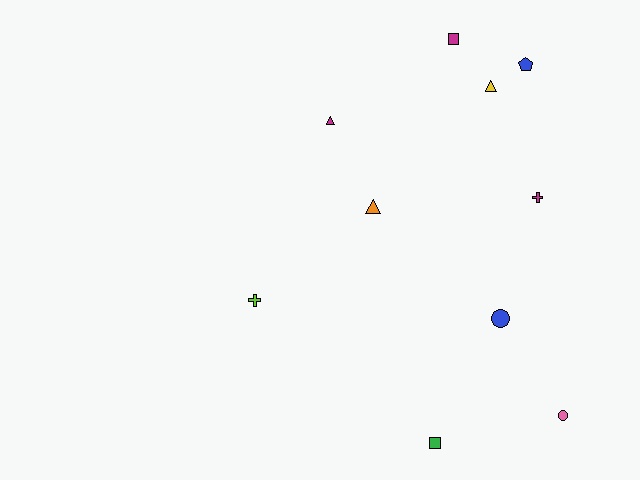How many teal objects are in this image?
There are no teal objects.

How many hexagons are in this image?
There are no hexagons.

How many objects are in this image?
There are 10 objects.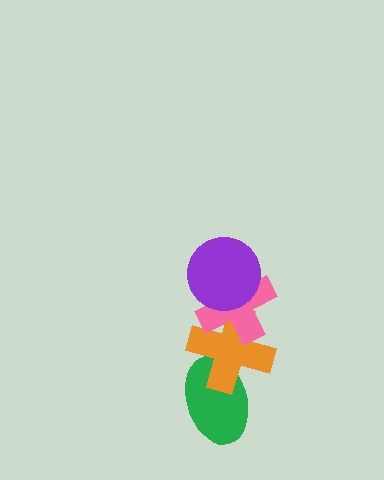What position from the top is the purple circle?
The purple circle is 1st from the top.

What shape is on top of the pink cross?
The purple circle is on top of the pink cross.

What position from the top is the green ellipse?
The green ellipse is 4th from the top.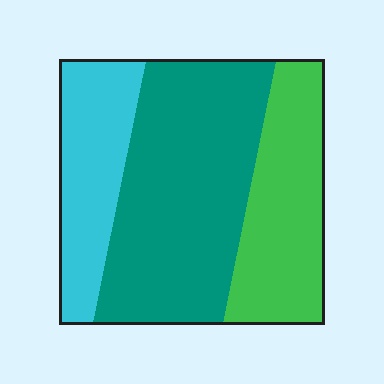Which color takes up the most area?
Teal, at roughly 50%.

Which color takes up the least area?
Cyan, at roughly 25%.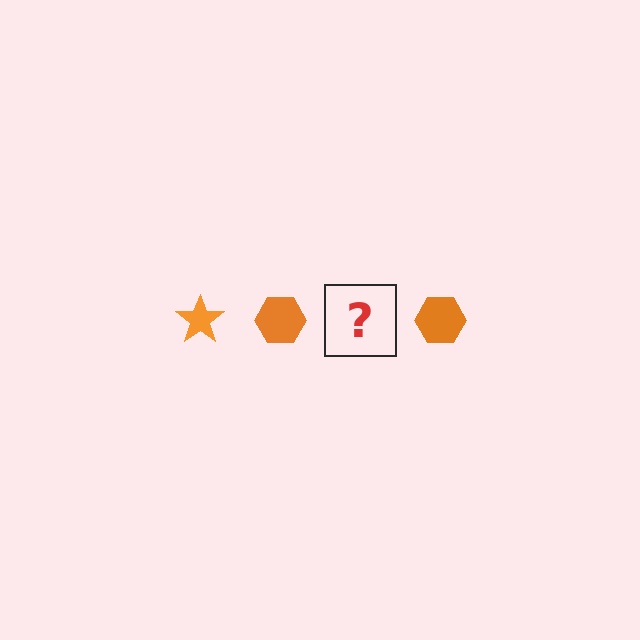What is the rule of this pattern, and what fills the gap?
The rule is that the pattern cycles through star, hexagon shapes in orange. The gap should be filled with an orange star.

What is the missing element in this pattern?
The missing element is an orange star.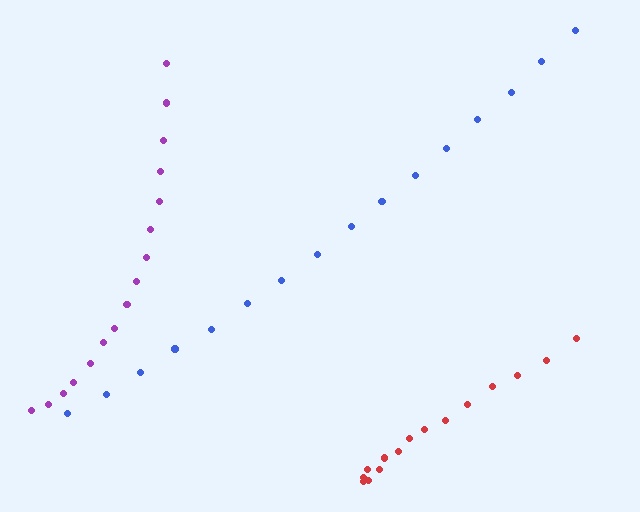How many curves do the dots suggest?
There are 3 distinct paths.